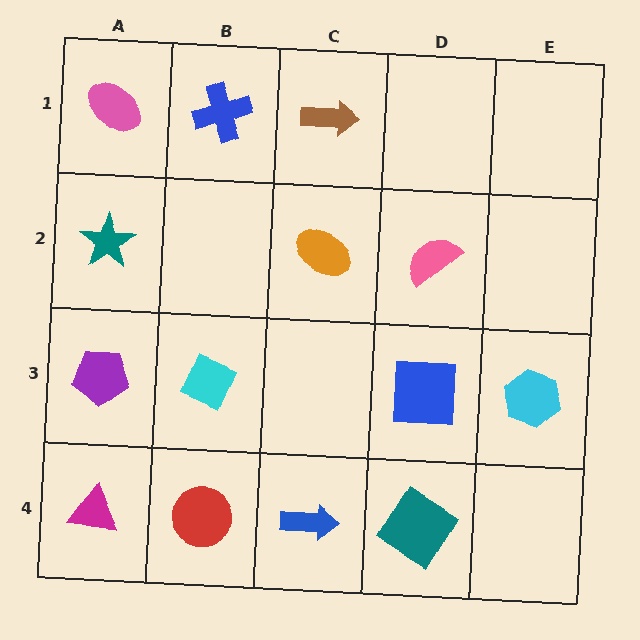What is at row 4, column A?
A magenta triangle.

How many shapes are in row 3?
4 shapes.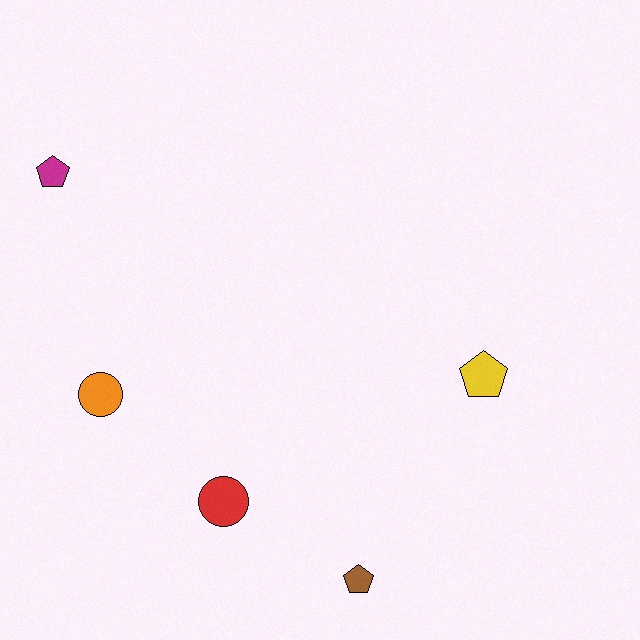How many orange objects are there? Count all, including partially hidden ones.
There is 1 orange object.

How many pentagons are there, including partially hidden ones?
There are 3 pentagons.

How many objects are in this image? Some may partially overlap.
There are 5 objects.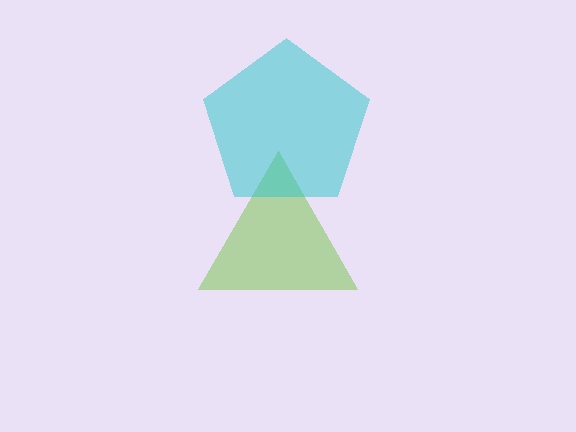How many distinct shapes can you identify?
There are 2 distinct shapes: a lime triangle, a cyan pentagon.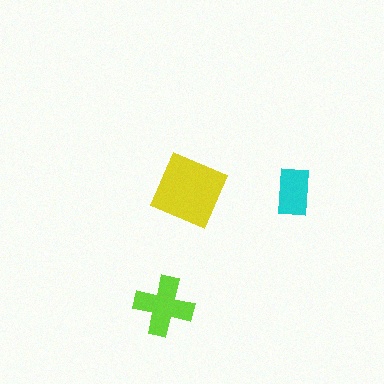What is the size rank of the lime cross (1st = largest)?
2nd.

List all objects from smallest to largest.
The cyan rectangle, the lime cross, the yellow diamond.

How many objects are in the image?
There are 3 objects in the image.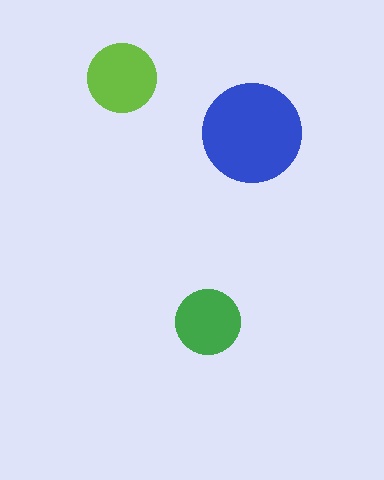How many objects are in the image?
There are 3 objects in the image.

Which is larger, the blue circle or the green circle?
The blue one.